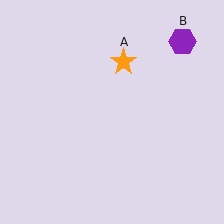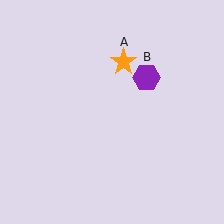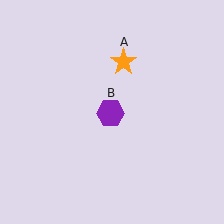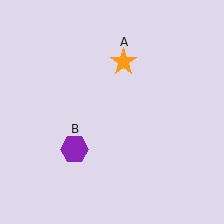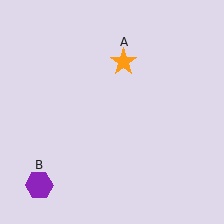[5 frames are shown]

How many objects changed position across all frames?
1 object changed position: purple hexagon (object B).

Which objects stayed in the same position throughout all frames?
Orange star (object A) remained stationary.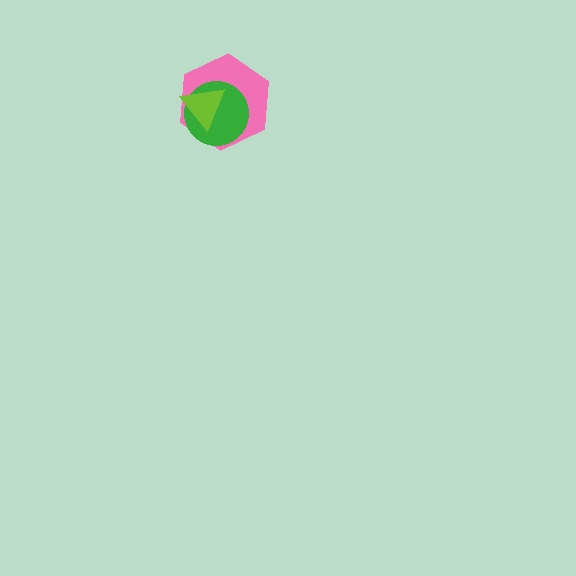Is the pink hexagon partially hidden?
Yes, it is partially covered by another shape.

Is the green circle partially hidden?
Yes, it is partially covered by another shape.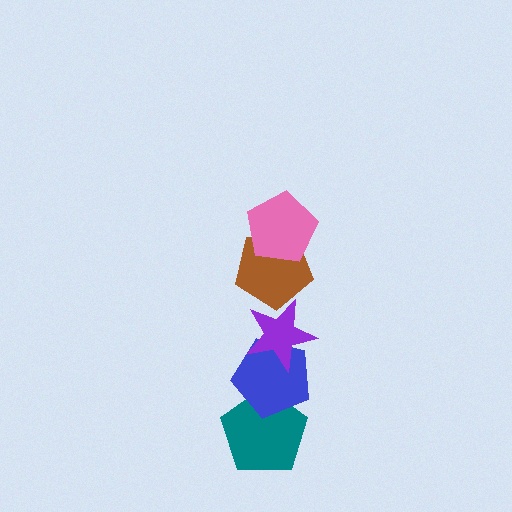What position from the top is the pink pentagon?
The pink pentagon is 1st from the top.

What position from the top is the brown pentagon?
The brown pentagon is 2nd from the top.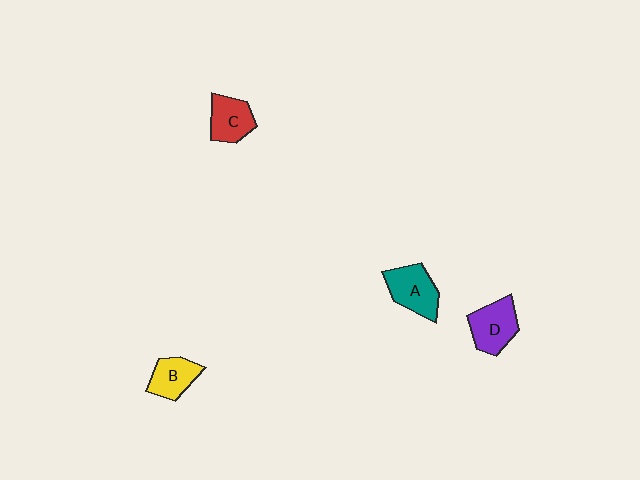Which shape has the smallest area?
Shape B (yellow).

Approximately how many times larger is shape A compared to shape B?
Approximately 1.3 times.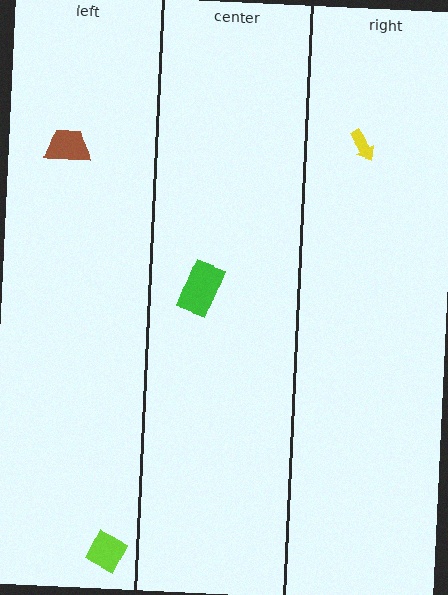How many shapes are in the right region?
1.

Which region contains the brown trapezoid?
The left region.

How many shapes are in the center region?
1.